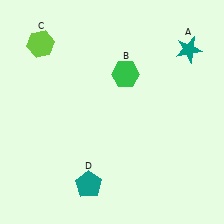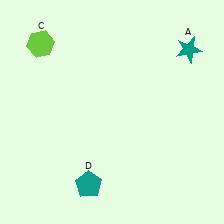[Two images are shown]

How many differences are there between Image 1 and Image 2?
There is 1 difference between the two images.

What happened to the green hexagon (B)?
The green hexagon (B) was removed in Image 2. It was in the top-right area of Image 1.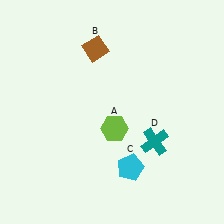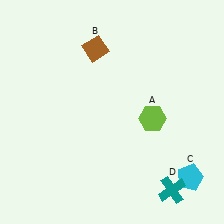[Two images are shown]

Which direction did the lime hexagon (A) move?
The lime hexagon (A) moved right.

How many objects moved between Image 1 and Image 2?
3 objects moved between the two images.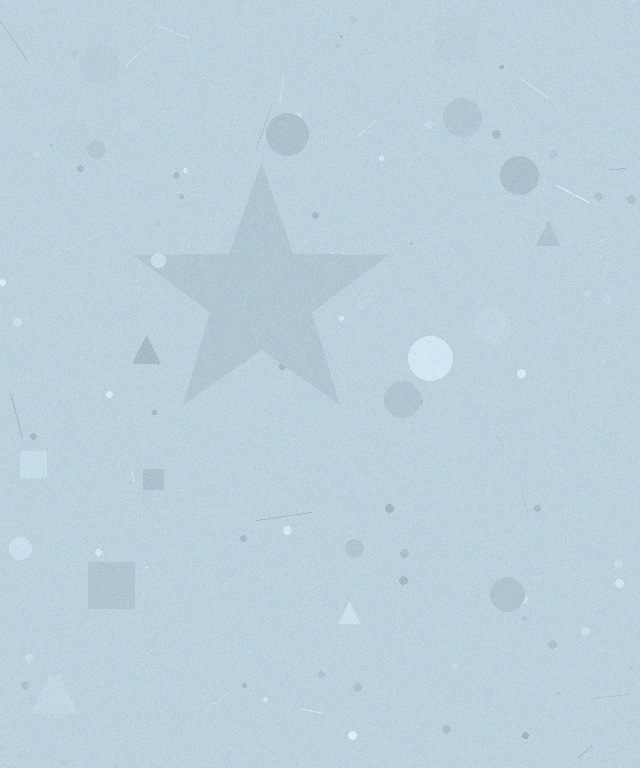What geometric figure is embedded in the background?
A star is embedded in the background.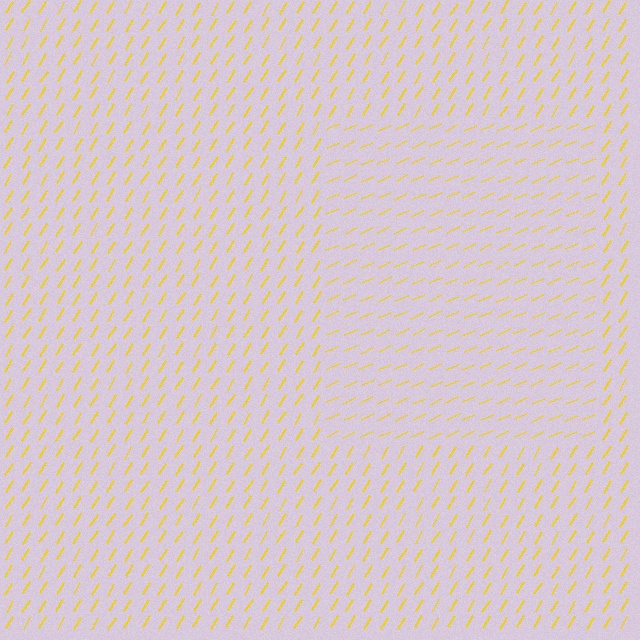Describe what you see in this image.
The image is filled with small yellow line segments. A rectangle region in the image has lines oriented differently from the surrounding lines, creating a visible texture boundary.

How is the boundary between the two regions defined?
The boundary is defined purely by a change in line orientation (approximately 34 degrees difference). All lines are the same color and thickness.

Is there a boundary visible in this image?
Yes, there is a texture boundary formed by a change in line orientation.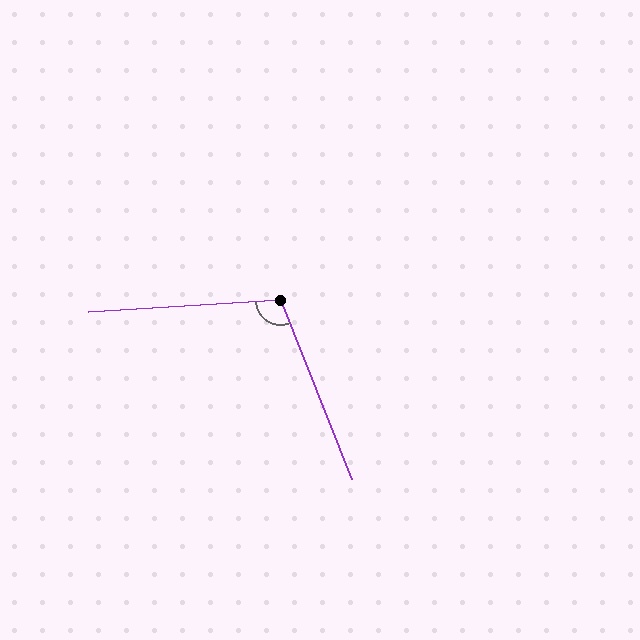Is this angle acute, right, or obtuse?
It is obtuse.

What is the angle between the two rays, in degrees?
Approximately 108 degrees.